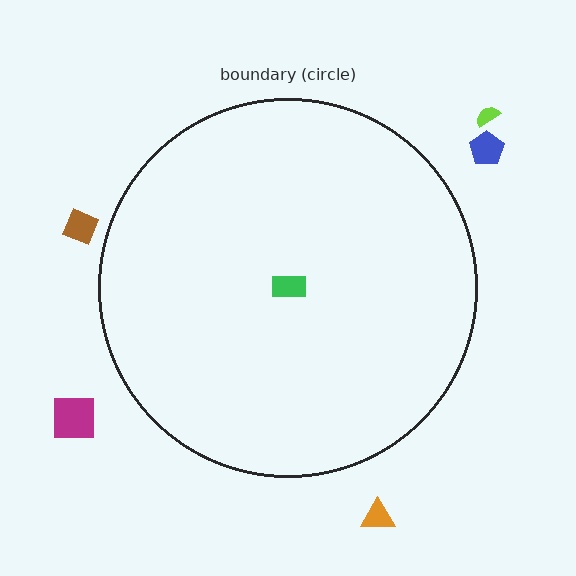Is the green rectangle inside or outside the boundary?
Inside.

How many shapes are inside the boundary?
1 inside, 5 outside.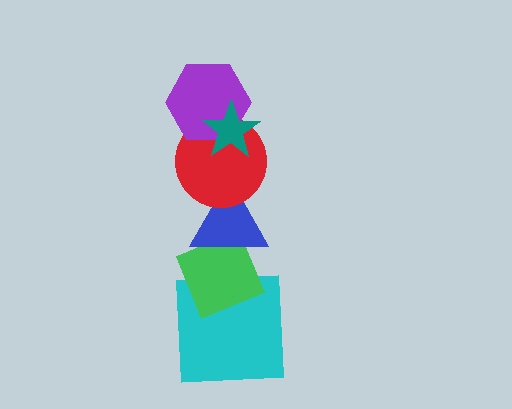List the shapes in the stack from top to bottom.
From top to bottom: the teal star, the purple hexagon, the red circle, the blue triangle, the green diamond, the cyan square.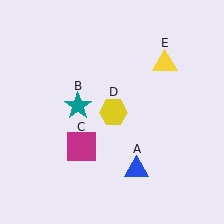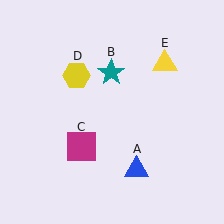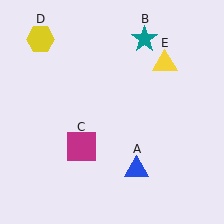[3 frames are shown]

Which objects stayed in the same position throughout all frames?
Blue triangle (object A) and magenta square (object C) and yellow triangle (object E) remained stationary.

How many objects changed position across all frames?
2 objects changed position: teal star (object B), yellow hexagon (object D).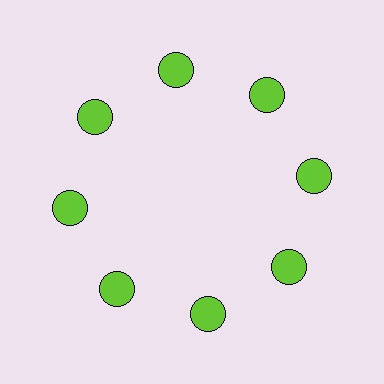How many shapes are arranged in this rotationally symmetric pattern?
There are 8 shapes, arranged in 8 groups of 1.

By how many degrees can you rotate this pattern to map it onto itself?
The pattern maps onto itself every 45 degrees of rotation.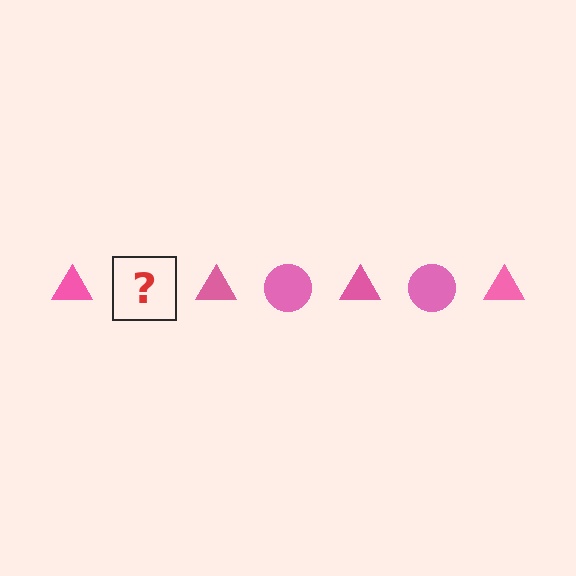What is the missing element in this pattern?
The missing element is a pink circle.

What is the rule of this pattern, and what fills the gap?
The rule is that the pattern cycles through triangle, circle shapes in pink. The gap should be filled with a pink circle.